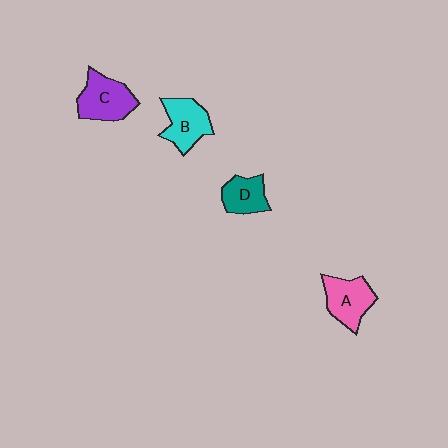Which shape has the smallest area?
Shape D (teal).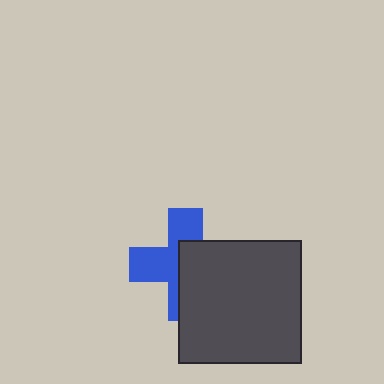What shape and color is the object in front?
The object in front is a dark gray square.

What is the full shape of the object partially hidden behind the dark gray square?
The partially hidden object is a blue cross.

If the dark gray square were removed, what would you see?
You would see the complete blue cross.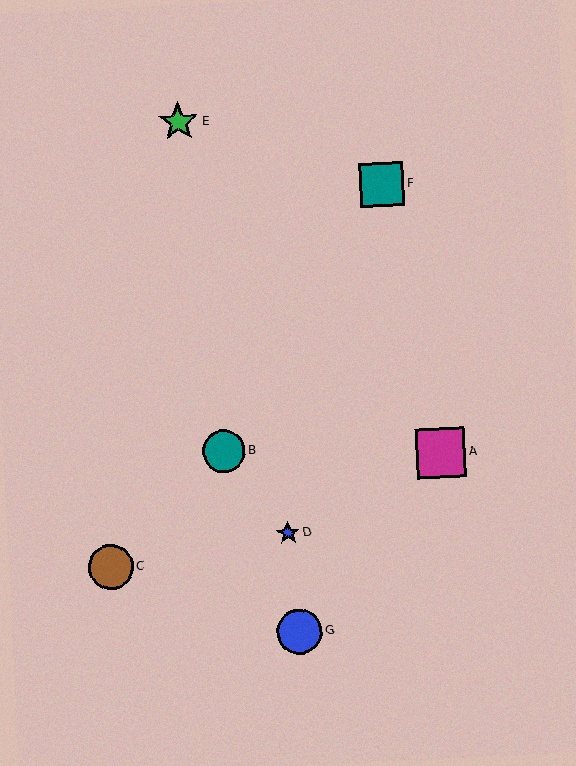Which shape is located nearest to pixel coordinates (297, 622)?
The blue circle (labeled G) at (300, 632) is nearest to that location.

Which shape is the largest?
The magenta square (labeled A) is the largest.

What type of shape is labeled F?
Shape F is a teal square.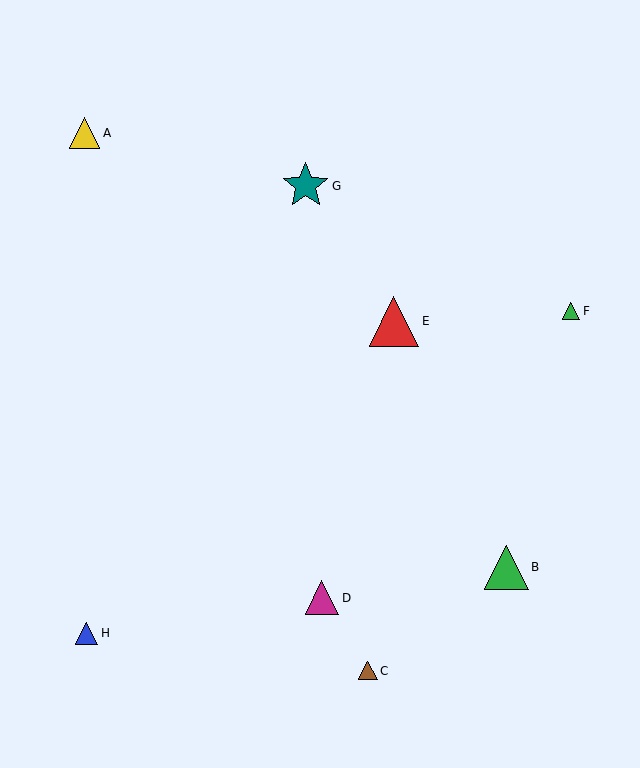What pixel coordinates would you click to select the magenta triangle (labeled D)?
Click at (322, 598) to select the magenta triangle D.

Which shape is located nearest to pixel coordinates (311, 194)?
The teal star (labeled G) at (306, 186) is nearest to that location.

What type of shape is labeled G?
Shape G is a teal star.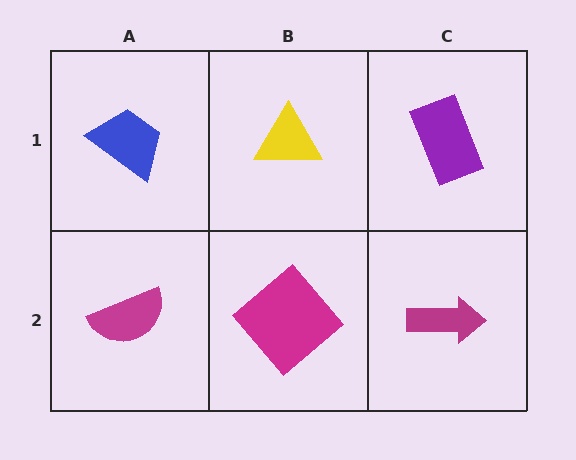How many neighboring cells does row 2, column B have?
3.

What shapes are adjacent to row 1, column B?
A magenta diamond (row 2, column B), a blue trapezoid (row 1, column A), a purple rectangle (row 1, column C).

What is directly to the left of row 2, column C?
A magenta diamond.